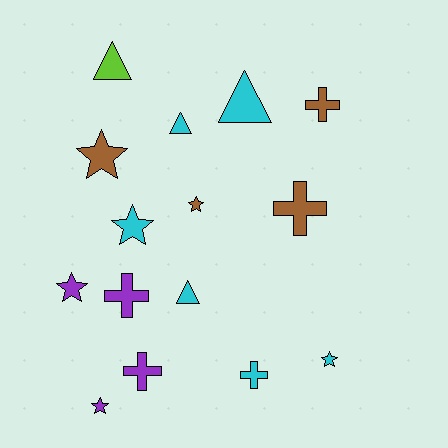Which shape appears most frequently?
Star, with 6 objects.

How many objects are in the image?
There are 15 objects.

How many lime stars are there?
There are no lime stars.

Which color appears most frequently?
Cyan, with 6 objects.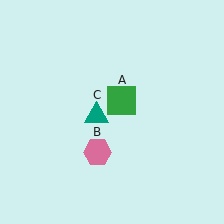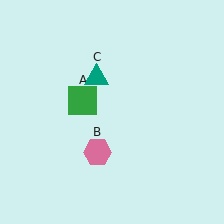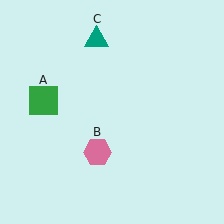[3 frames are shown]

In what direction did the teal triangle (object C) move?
The teal triangle (object C) moved up.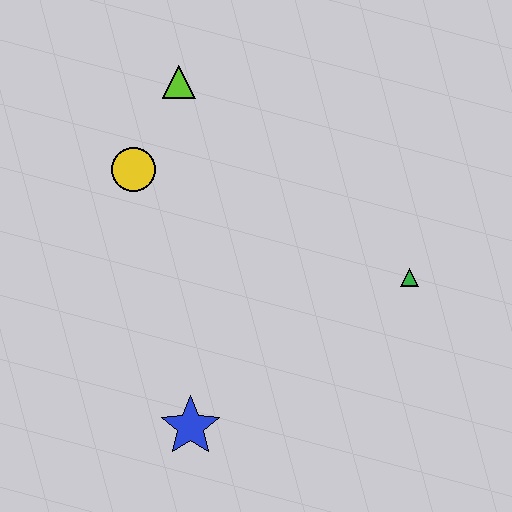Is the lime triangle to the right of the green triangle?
No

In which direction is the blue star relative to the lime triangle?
The blue star is below the lime triangle.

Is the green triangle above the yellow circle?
No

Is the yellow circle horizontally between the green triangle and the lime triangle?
No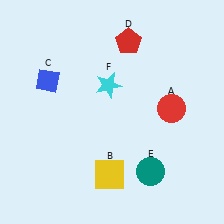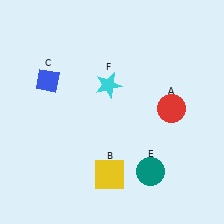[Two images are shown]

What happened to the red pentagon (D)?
The red pentagon (D) was removed in Image 2. It was in the top-right area of Image 1.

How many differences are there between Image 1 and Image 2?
There is 1 difference between the two images.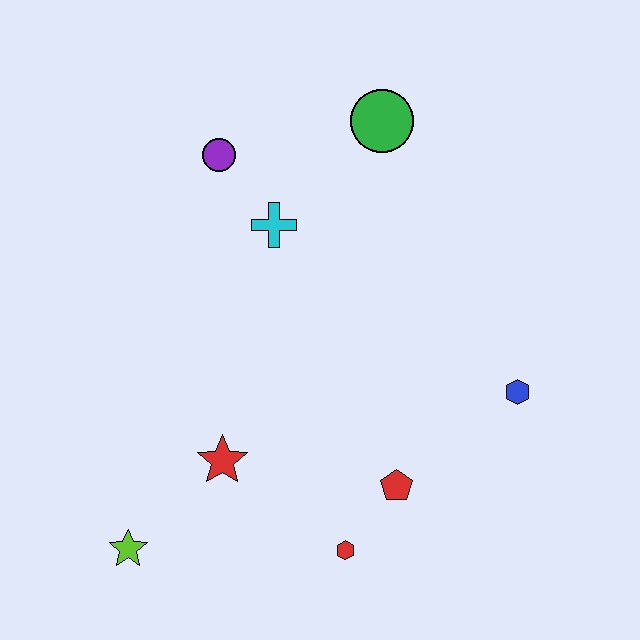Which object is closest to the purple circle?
The cyan cross is closest to the purple circle.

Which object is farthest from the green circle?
The lime star is farthest from the green circle.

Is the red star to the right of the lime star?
Yes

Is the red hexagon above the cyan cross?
No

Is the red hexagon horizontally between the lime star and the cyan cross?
No